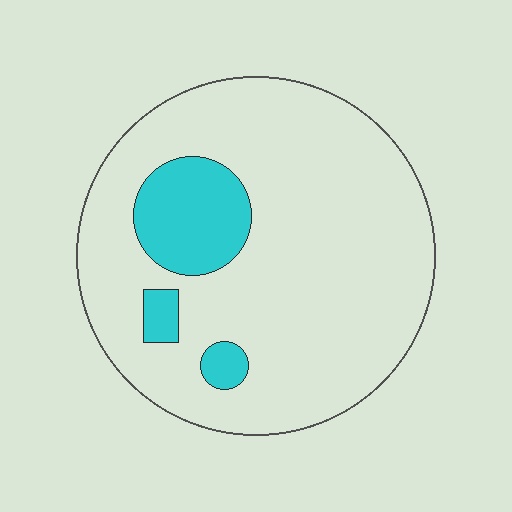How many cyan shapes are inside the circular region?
3.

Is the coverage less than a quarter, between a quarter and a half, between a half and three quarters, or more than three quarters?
Less than a quarter.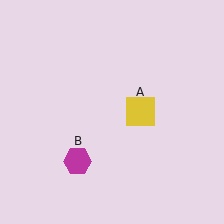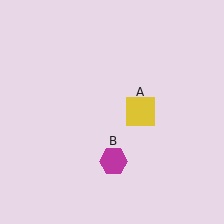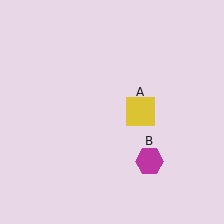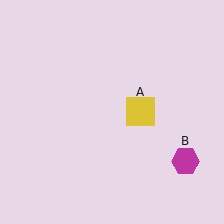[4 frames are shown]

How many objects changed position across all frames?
1 object changed position: magenta hexagon (object B).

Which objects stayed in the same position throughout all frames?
Yellow square (object A) remained stationary.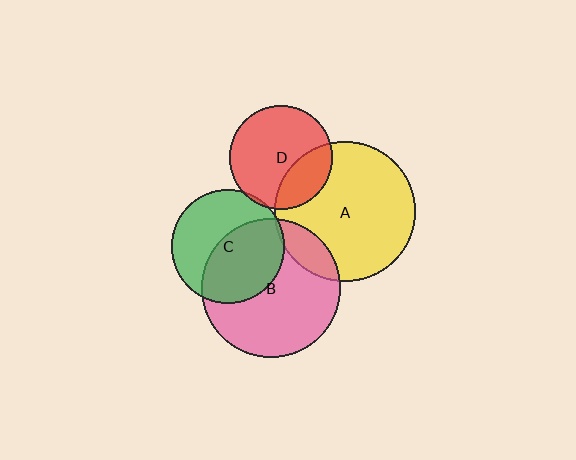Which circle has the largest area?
Circle A (yellow).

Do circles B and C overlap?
Yes.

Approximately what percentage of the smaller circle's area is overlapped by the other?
Approximately 50%.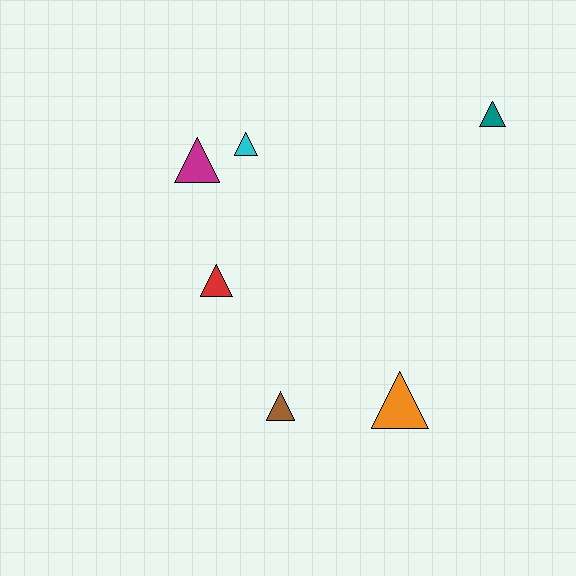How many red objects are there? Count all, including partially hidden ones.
There is 1 red object.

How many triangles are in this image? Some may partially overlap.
There are 6 triangles.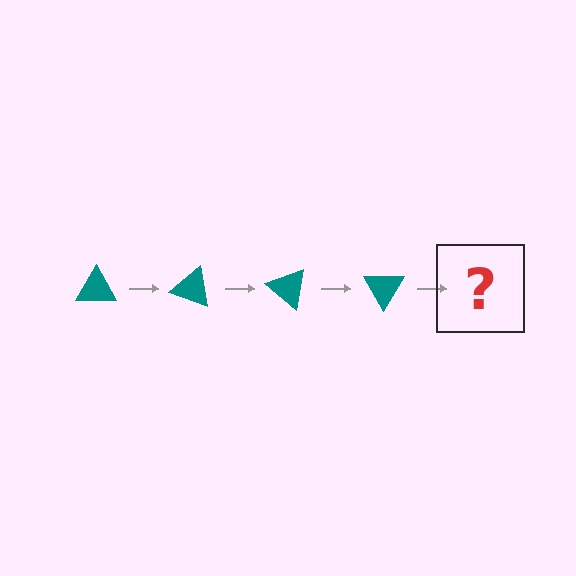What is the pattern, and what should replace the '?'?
The pattern is that the triangle rotates 20 degrees each step. The '?' should be a teal triangle rotated 80 degrees.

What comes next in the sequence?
The next element should be a teal triangle rotated 80 degrees.